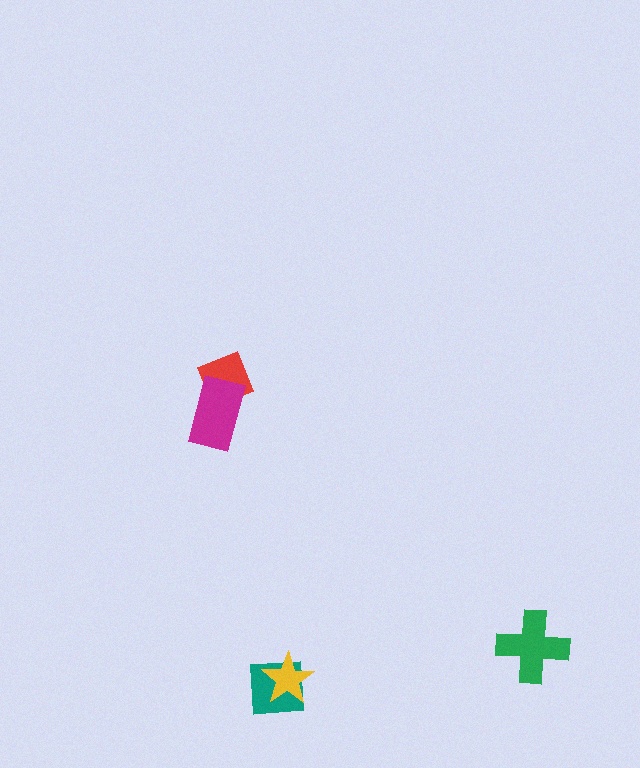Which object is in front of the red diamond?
The magenta rectangle is in front of the red diamond.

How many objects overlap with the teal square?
1 object overlaps with the teal square.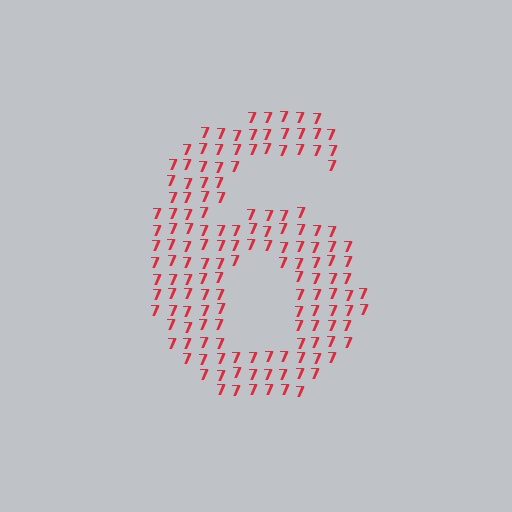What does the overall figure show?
The overall figure shows the digit 6.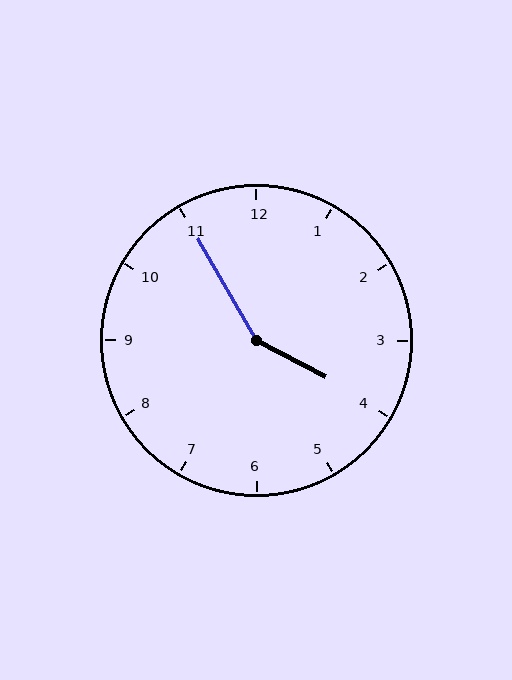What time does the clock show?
3:55.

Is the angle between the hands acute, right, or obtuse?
It is obtuse.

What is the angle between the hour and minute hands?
Approximately 148 degrees.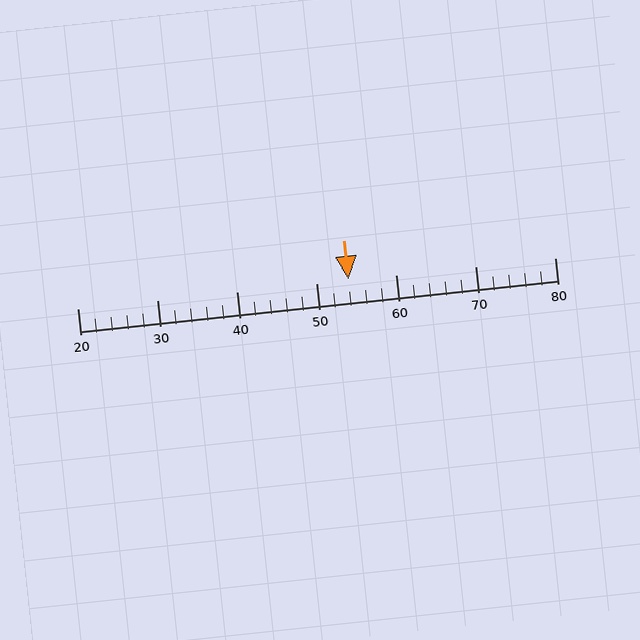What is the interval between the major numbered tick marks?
The major tick marks are spaced 10 units apart.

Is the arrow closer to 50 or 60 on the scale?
The arrow is closer to 50.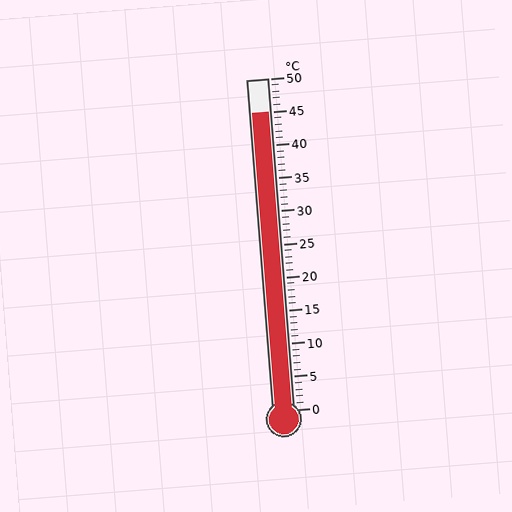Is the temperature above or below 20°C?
The temperature is above 20°C.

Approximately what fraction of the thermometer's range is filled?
The thermometer is filled to approximately 90% of its range.